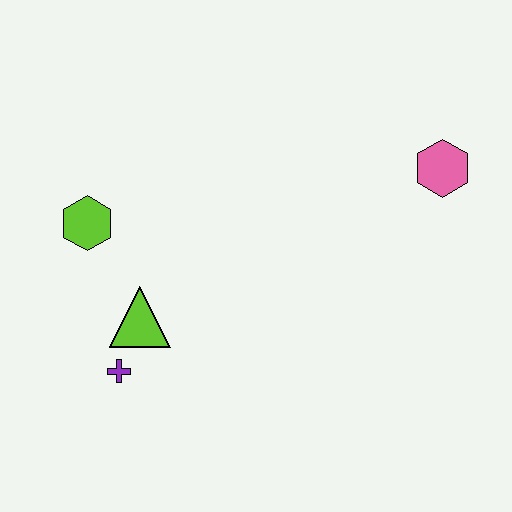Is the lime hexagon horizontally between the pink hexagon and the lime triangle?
No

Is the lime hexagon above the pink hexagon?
No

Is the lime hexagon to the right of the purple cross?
No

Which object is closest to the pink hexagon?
The lime triangle is closest to the pink hexagon.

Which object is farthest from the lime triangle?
The pink hexagon is farthest from the lime triangle.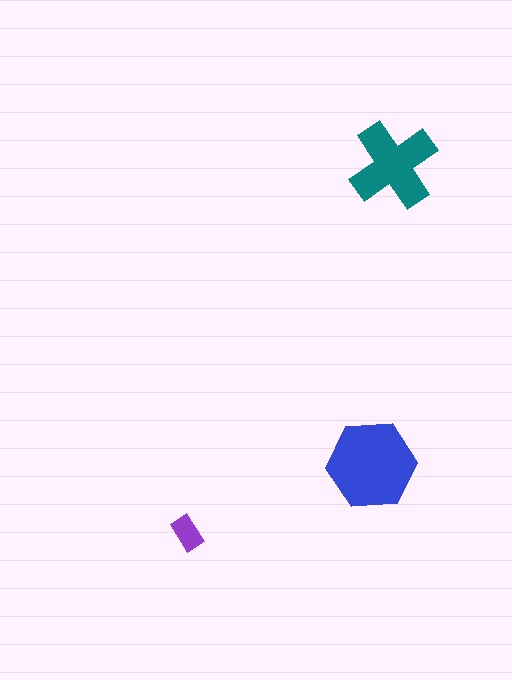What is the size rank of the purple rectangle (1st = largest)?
3rd.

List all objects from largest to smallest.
The blue hexagon, the teal cross, the purple rectangle.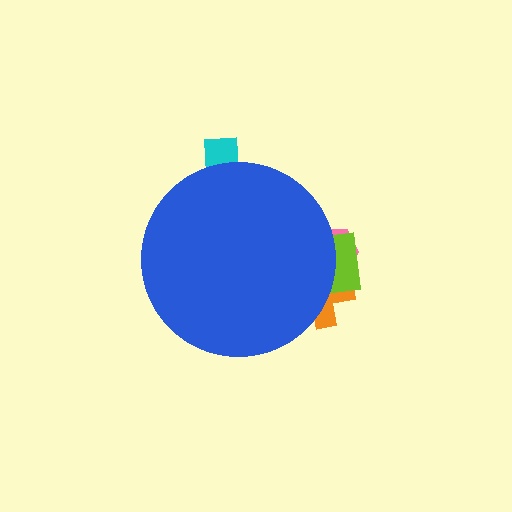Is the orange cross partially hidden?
Yes, the orange cross is partially hidden behind the blue circle.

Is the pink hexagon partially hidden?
Yes, the pink hexagon is partially hidden behind the blue circle.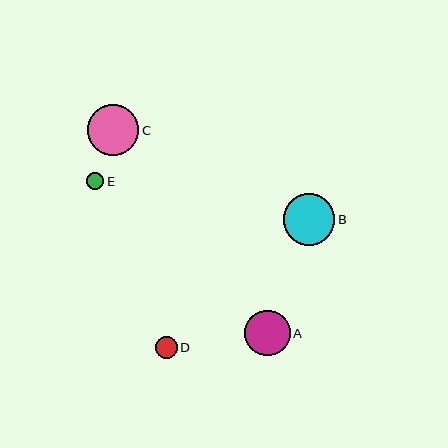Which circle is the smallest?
Circle E is the smallest with a size of approximately 17 pixels.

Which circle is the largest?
Circle B is the largest with a size of approximately 52 pixels.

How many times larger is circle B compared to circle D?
Circle B is approximately 2.4 times the size of circle D.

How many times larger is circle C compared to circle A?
Circle C is approximately 1.1 times the size of circle A.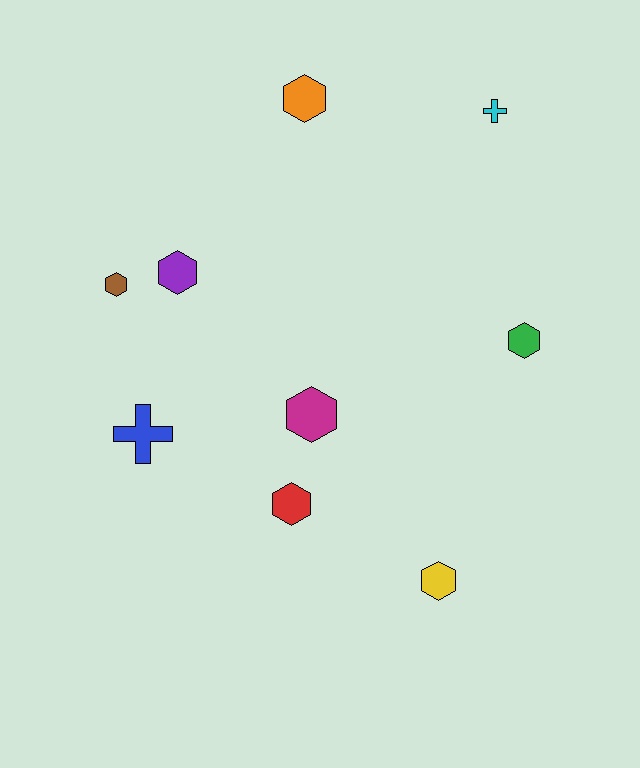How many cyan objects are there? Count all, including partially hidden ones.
There is 1 cyan object.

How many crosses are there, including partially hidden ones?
There are 2 crosses.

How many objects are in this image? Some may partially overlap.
There are 9 objects.